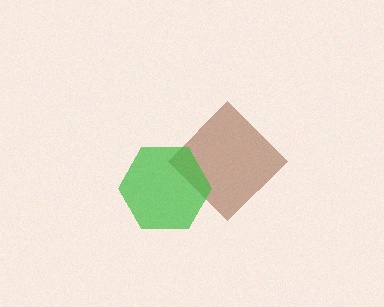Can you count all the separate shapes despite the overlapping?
Yes, there are 2 separate shapes.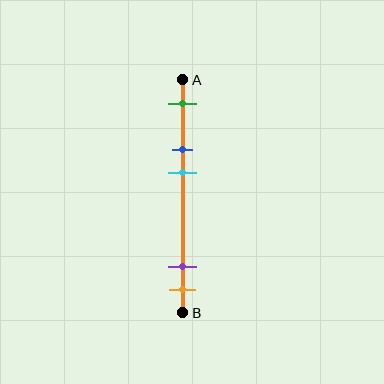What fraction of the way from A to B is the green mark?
The green mark is approximately 10% (0.1) of the way from A to B.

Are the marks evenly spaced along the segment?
No, the marks are not evenly spaced.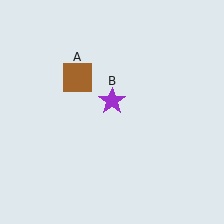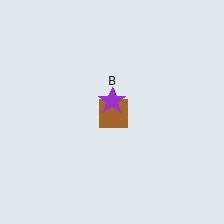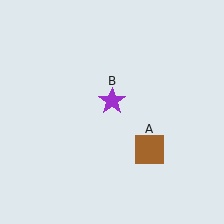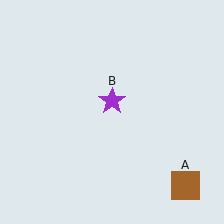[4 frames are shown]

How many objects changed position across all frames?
1 object changed position: brown square (object A).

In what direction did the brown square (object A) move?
The brown square (object A) moved down and to the right.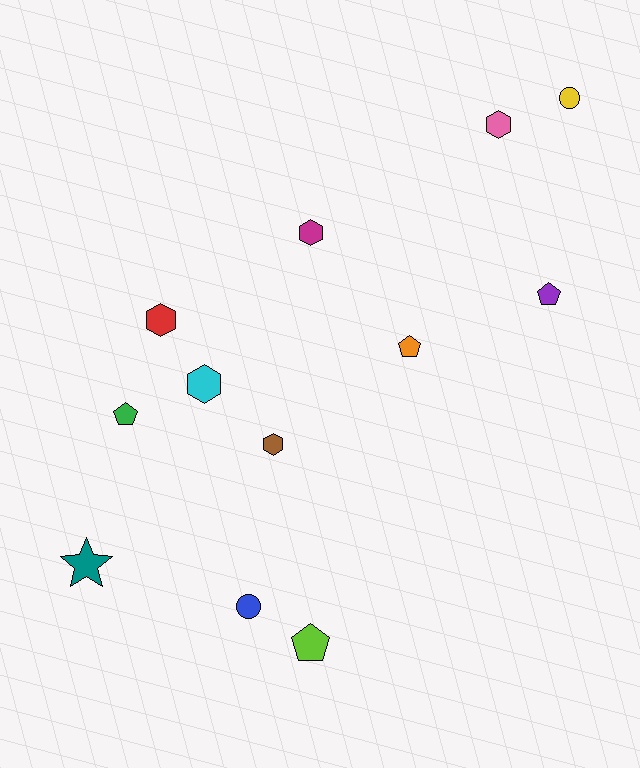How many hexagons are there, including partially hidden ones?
There are 5 hexagons.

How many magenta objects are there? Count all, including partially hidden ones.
There is 1 magenta object.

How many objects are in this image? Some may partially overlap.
There are 12 objects.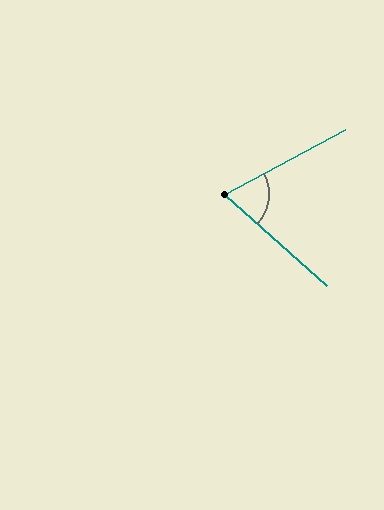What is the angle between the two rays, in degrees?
Approximately 70 degrees.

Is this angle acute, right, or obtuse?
It is acute.